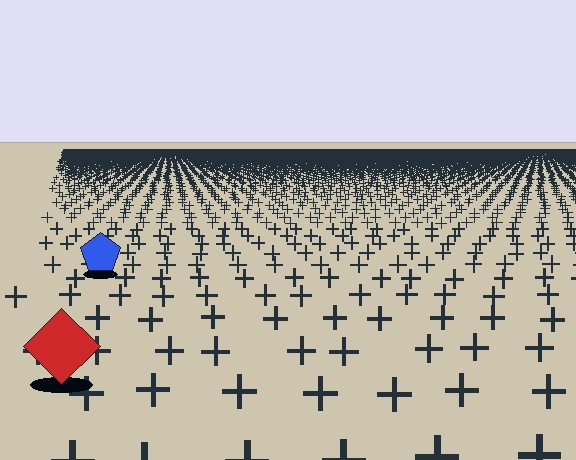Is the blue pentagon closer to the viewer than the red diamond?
No. The red diamond is closer — you can tell from the texture gradient: the ground texture is coarser near it.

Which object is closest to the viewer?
The red diamond is closest. The texture marks near it are larger and more spread out.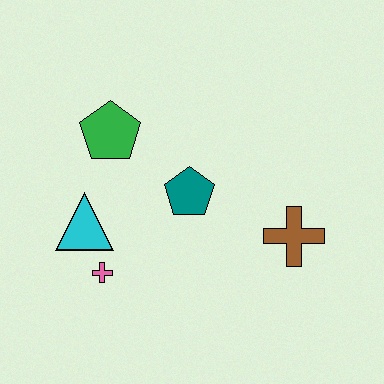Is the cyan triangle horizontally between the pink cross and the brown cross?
No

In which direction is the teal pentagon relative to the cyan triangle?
The teal pentagon is to the right of the cyan triangle.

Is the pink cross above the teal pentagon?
No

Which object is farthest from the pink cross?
The brown cross is farthest from the pink cross.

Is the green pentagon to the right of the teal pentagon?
No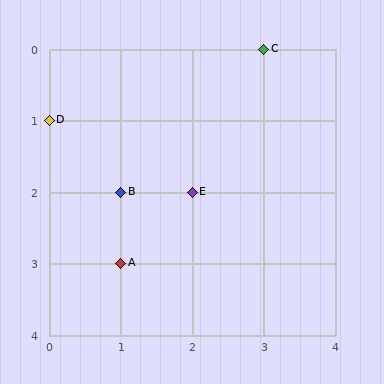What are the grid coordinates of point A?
Point A is at grid coordinates (1, 3).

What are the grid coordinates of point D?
Point D is at grid coordinates (0, 1).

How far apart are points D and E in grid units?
Points D and E are 2 columns and 1 row apart (about 2.2 grid units diagonally).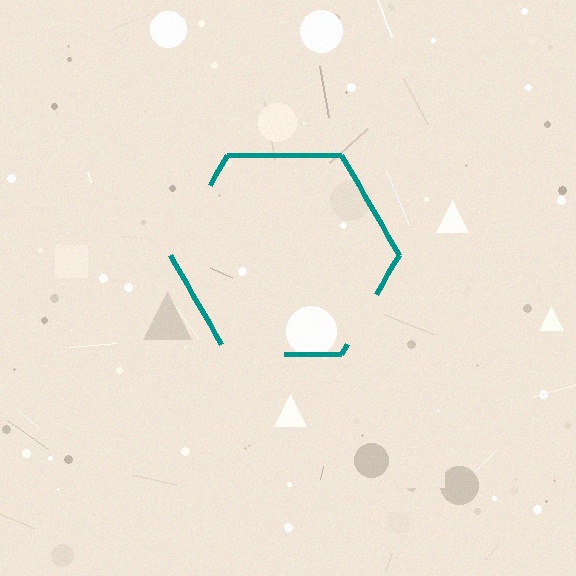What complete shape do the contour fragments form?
The contour fragments form a hexagon.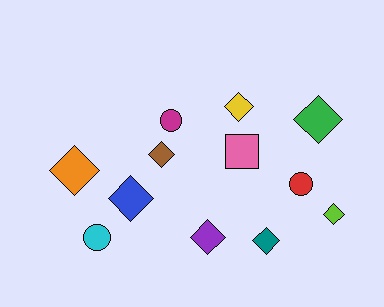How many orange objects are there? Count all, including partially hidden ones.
There is 1 orange object.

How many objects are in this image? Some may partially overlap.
There are 12 objects.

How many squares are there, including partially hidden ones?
There is 1 square.